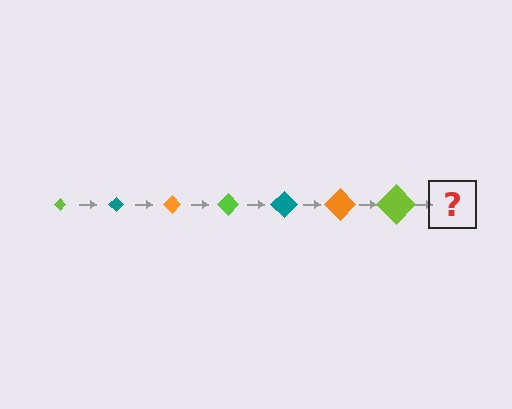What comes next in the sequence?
The next element should be a teal diamond, larger than the previous one.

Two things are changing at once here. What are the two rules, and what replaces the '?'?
The two rules are that the diamond grows larger each step and the color cycles through lime, teal, and orange. The '?' should be a teal diamond, larger than the previous one.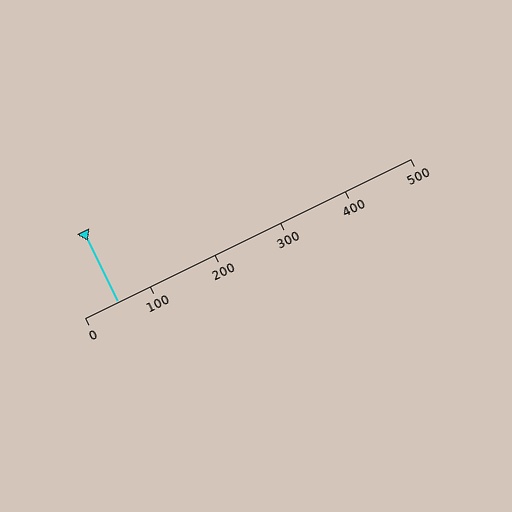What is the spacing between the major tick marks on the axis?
The major ticks are spaced 100 apart.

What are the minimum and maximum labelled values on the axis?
The axis runs from 0 to 500.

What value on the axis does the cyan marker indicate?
The marker indicates approximately 50.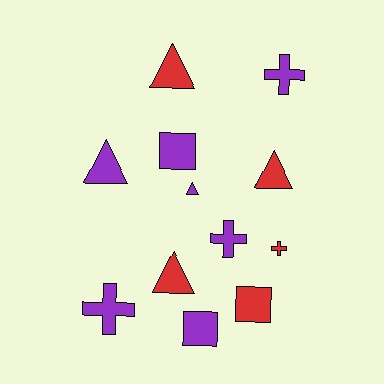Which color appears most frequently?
Purple, with 7 objects.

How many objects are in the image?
There are 12 objects.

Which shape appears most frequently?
Triangle, with 5 objects.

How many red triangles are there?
There are 3 red triangles.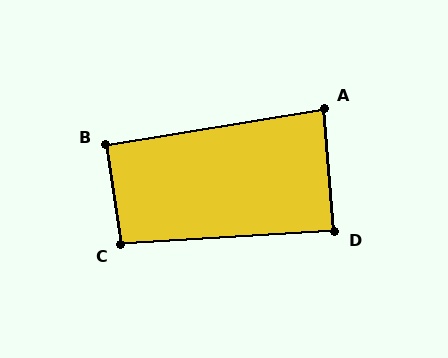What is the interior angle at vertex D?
Approximately 89 degrees (approximately right).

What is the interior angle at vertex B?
Approximately 91 degrees (approximately right).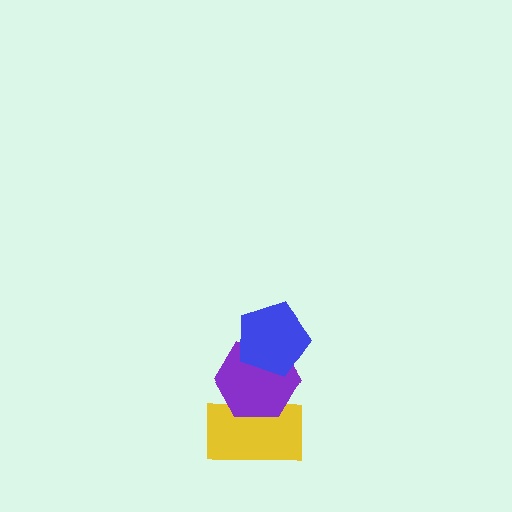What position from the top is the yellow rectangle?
The yellow rectangle is 3rd from the top.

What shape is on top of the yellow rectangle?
The purple hexagon is on top of the yellow rectangle.